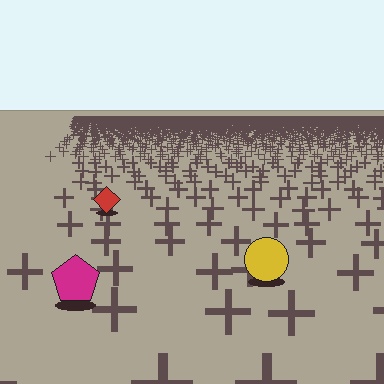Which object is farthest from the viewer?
The red diamond is farthest from the viewer. It appears smaller and the ground texture around it is denser.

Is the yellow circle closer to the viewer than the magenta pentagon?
No. The magenta pentagon is closer — you can tell from the texture gradient: the ground texture is coarser near it.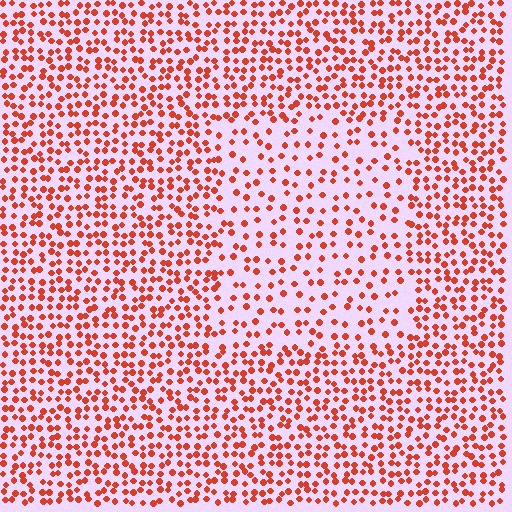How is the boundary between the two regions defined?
The boundary is defined by a change in element density (approximately 1.9x ratio). All elements are the same color, size, and shape.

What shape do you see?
I see a rectangle.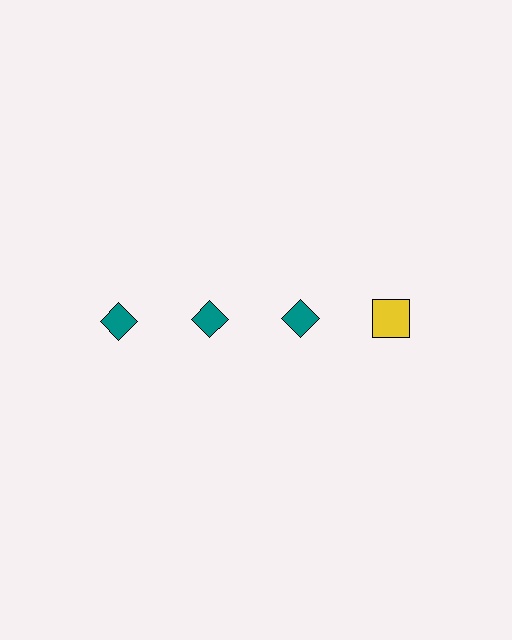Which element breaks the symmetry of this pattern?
The yellow square in the top row, second from right column breaks the symmetry. All other shapes are teal diamonds.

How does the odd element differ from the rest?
It differs in both color (yellow instead of teal) and shape (square instead of diamond).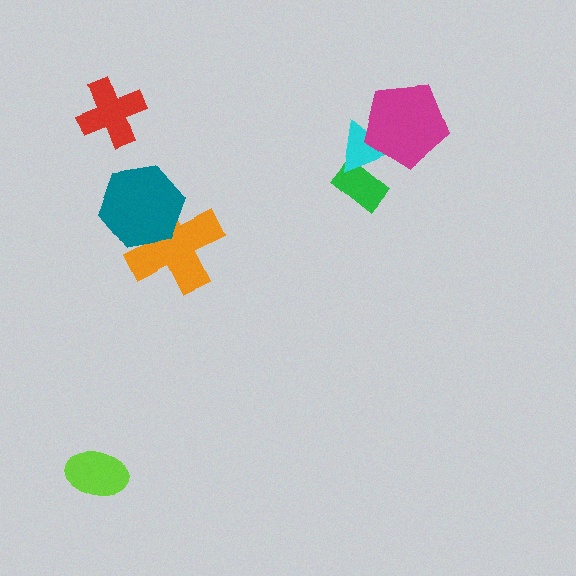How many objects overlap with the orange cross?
1 object overlaps with the orange cross.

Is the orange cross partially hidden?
Yes, it is partially covered by another shape.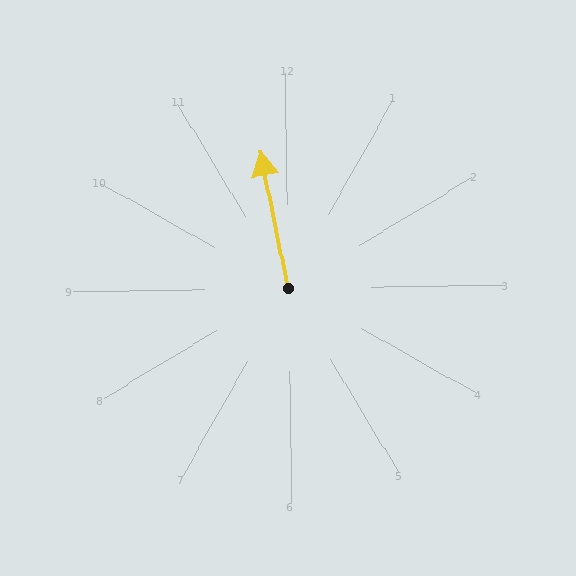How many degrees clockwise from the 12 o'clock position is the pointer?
Approximately 349 degrees.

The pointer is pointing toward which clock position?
Roughly 12 o'clock.